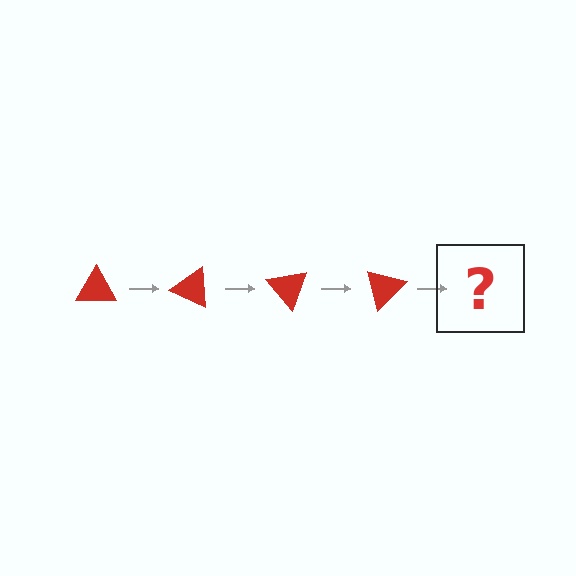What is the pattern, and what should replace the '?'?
The pattern is that the triangle rotates 25 degrees each step. The '?' should be a red triangle rotated 100 degrees.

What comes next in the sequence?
The next element should be a red triangle rotated 100 degrees.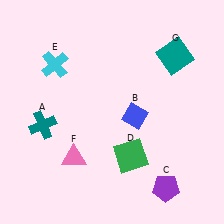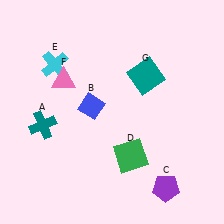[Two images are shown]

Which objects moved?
The objects that moved are: the blue diamond (B), the pink triangle (F), the teal square (G).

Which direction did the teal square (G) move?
The teal square (G) moved left.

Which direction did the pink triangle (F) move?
The pink triangle (F) moved up.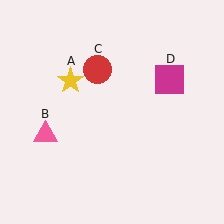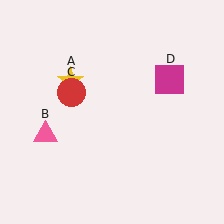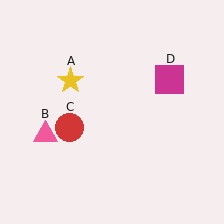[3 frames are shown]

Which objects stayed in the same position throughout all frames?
Yellow star (object A) and pink triangle (object B) and magenta square (object D) remained stationary.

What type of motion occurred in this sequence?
The red circle (object C) rotated counterclockwise around the center of the scene.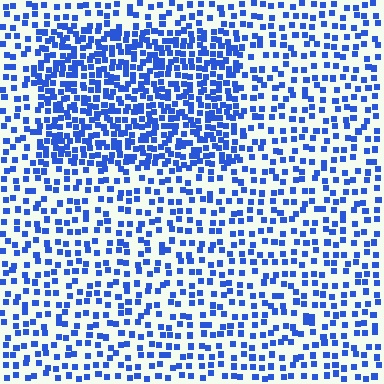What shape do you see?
I see a rectangle.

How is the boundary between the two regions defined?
The boundary is defined by a change in element density (approximately 2.0x ratio). All elements are the same color, size, and shape.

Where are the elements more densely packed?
The elements are more densely packed inside the rectangle boundary.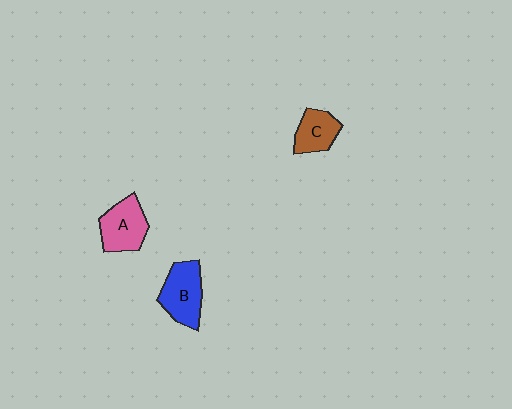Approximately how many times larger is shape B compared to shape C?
Approximately 1.4 times.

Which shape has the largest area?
Shape B (blue).